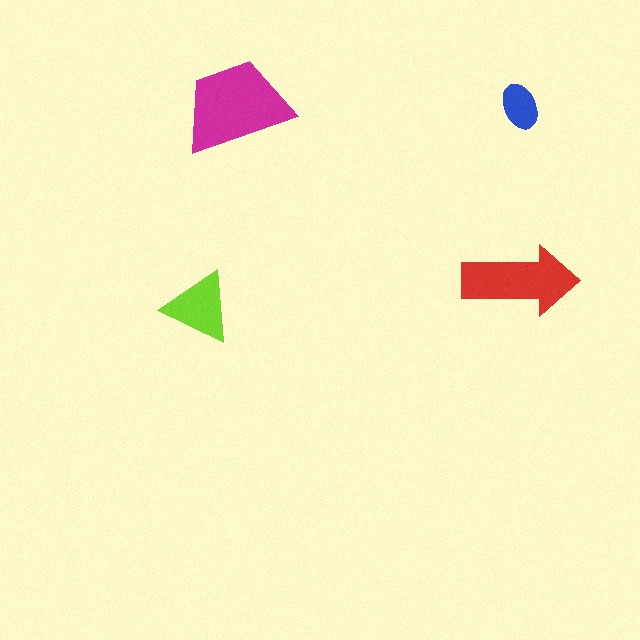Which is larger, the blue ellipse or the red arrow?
The red arrow.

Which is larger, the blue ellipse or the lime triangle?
The lime triangle.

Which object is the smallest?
The blue ellipse.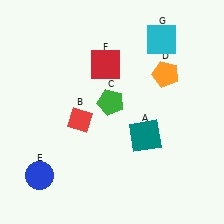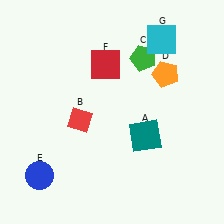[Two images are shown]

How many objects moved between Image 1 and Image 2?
1 object moved between the two images.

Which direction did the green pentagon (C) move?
The green pentagon (C) moved up.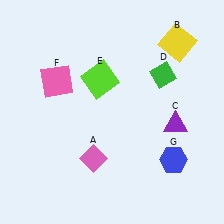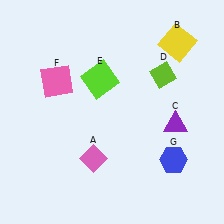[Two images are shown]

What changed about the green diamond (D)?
In Image 1, D is green. In Image 2, it changed to lime.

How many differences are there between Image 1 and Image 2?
There is 1 difference between the two images.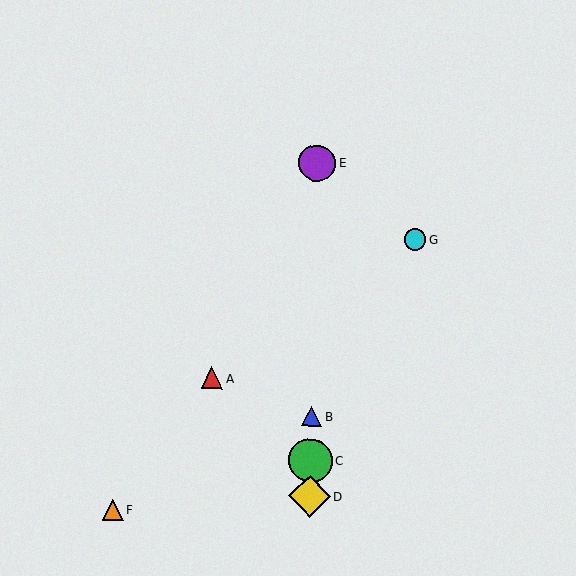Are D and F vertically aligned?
No, D is at x≈310 and F is at x≈113.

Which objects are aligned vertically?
Objects B, C, D, E are aligned vertically.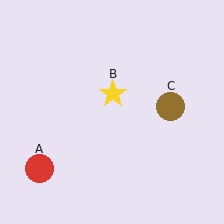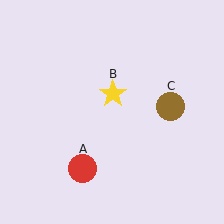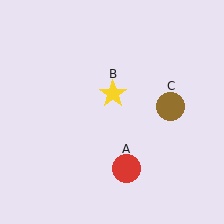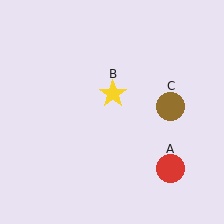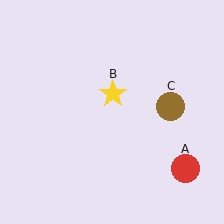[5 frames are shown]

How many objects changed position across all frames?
1 object changed position: red circle (object A).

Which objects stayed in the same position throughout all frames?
Yellow star (object B) and brown circle (object C) remained stationary.